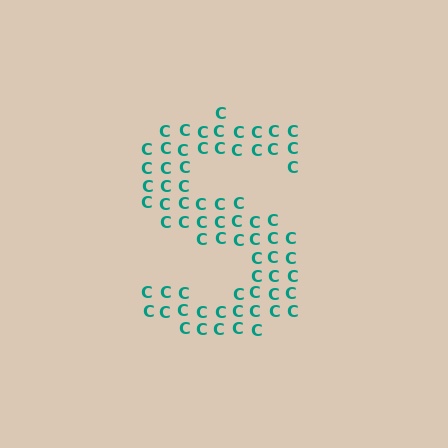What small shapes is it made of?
It is made of small letter C's.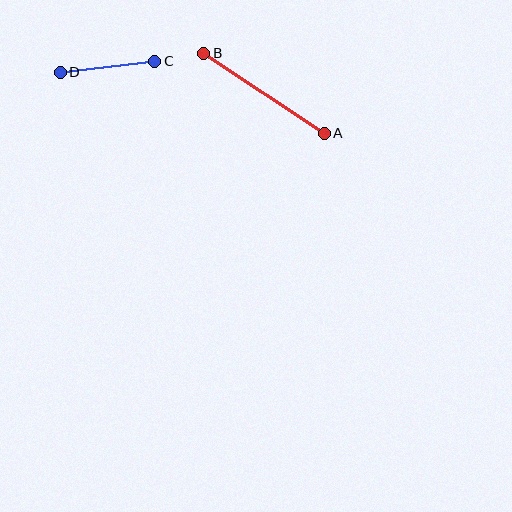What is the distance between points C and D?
The distance is approximately 95 pixels.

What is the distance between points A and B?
The distance is approximately 145 pixels.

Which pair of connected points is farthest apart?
Points A and B are farthest apart.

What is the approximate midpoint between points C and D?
The midpoint is at approximately (108, 67) pixels.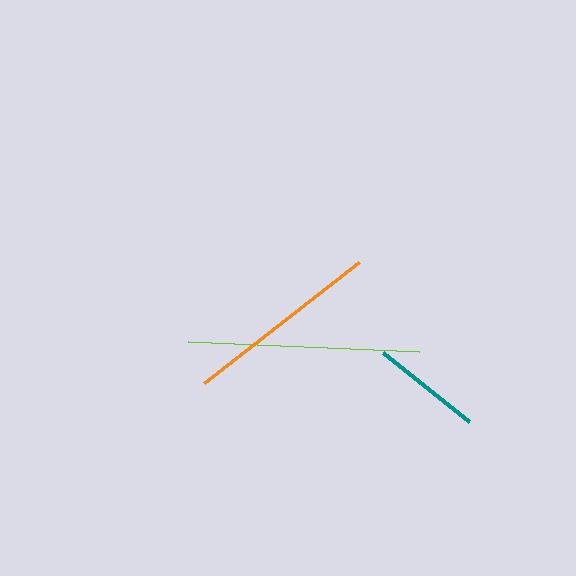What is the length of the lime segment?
The lime segment is approximately 232 pixels long.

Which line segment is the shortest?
The teal line is the shortest at approximately 111 pixels.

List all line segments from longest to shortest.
From longest to shortest: lime, orange, teal.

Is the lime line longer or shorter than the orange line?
The lime line is longer than the orange line.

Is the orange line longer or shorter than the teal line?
The orange line is longer than the teal line.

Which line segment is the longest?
The lime line is the longest at approximately 232 pixels.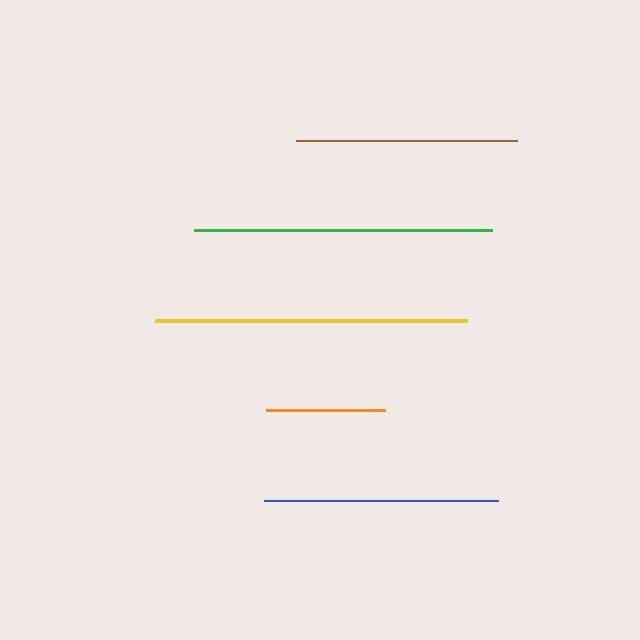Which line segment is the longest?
The yellow line is the longest at approximately 312 pixels.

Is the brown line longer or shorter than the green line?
The green line is longer than the brown line.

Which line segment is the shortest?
The orange line is the shortest at approximately 119 pixels.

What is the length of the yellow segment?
The yellow segment is approximately 312 pixels long.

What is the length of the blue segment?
The blue segment is approximately 234 pixels long.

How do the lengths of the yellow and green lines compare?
The yellow and green lines are approximately the same length.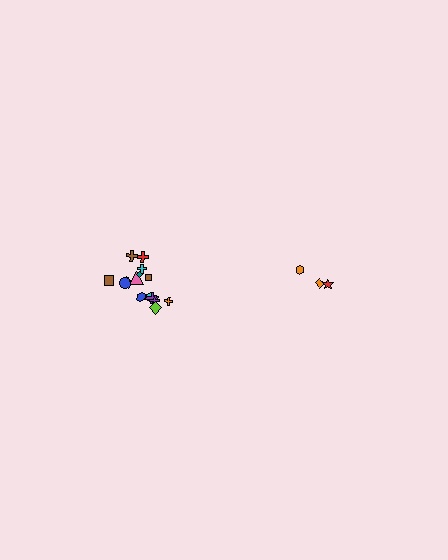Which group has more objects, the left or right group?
The left group.